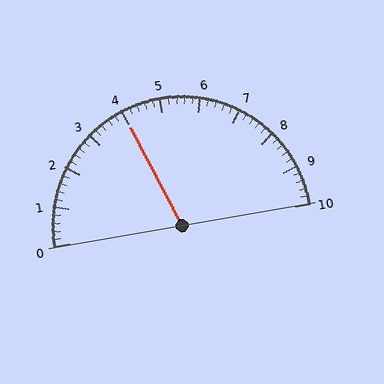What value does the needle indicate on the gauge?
The needle indicates approximately 4.0.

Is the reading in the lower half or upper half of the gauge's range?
The reading is in the lower half of the range (0 to 10).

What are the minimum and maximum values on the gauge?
The gauge ranges from 0 to 10.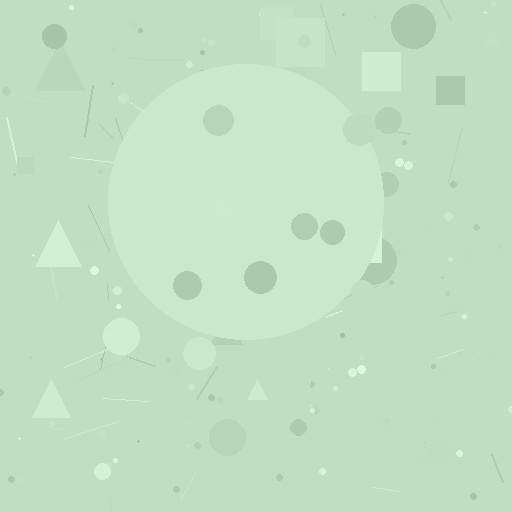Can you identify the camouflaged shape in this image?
The camouflaged shape is a circle.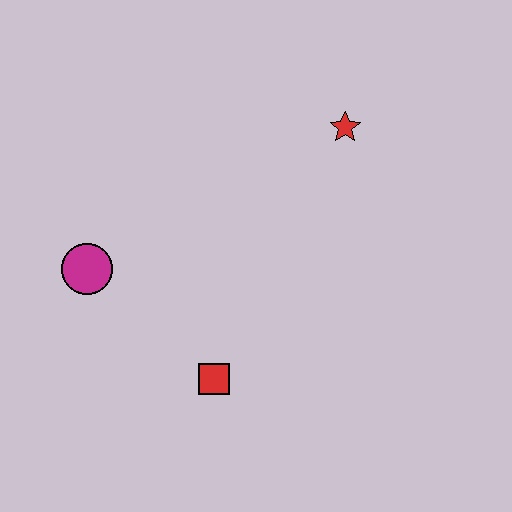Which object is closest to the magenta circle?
The red square is closest to the magenta circle.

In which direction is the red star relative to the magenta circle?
The red star is to the right of the magenta circle.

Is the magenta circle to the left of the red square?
Yes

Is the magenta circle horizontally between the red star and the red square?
No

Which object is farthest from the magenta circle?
The red star is farthest from the magenta circle.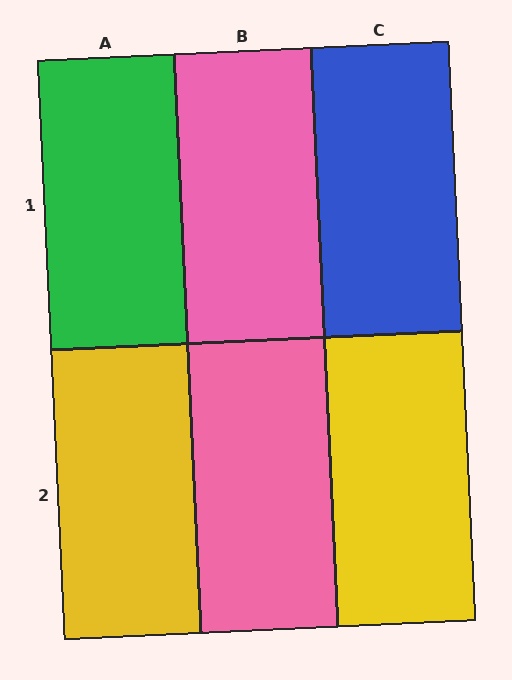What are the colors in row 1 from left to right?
Green, pink, blue.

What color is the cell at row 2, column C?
Yellow.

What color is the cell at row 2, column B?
Pink.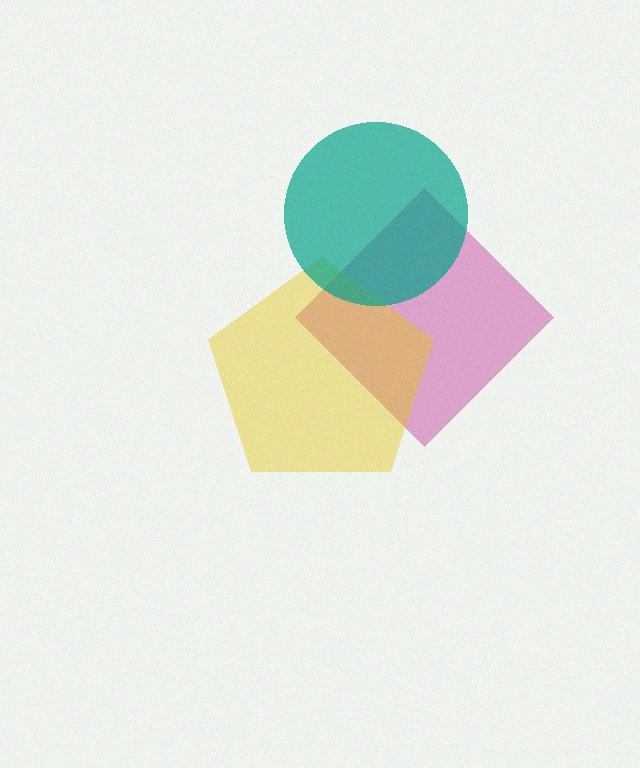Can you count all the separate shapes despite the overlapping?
Yes, there are 3 separate shapes.